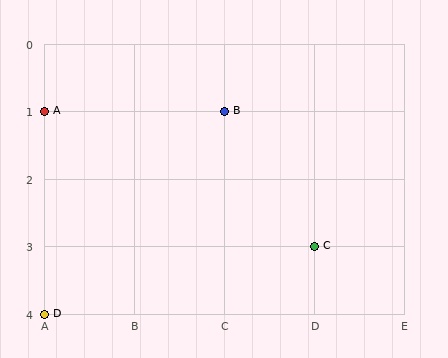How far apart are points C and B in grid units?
Points C and B are 1 column and 2 rows apart (about 2.2 grid units diagonally).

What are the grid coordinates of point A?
Point A is at grid coordinates (A, 1).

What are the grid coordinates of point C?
Point C is at grid coordinates (D, 3).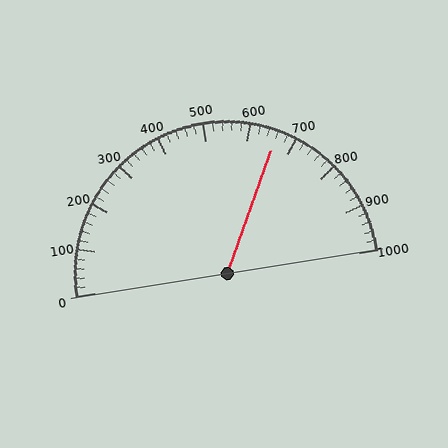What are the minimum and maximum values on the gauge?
The gauge ranges from 0 to 1000.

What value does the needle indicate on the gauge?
The needle indicates approximately 660.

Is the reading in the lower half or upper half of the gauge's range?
The reading is in the upper half of the range (0 to 1000).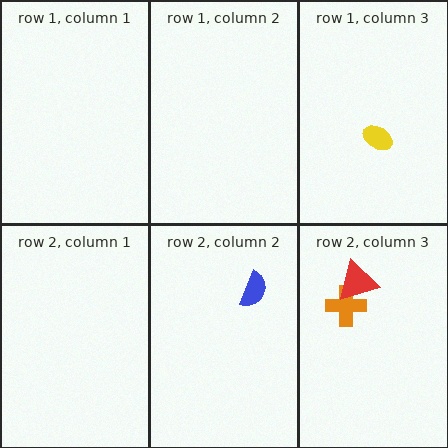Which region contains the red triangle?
The row 2, column 3 region.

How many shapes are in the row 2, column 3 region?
2.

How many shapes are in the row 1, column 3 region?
1.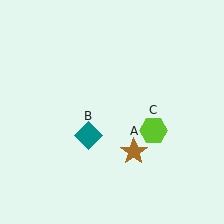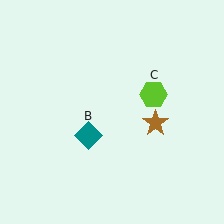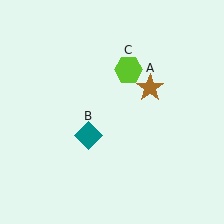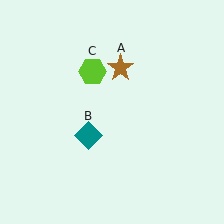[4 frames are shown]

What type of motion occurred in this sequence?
The brown star (object A), lime hexagon (object C) rotated counterclockwise around the center of the scene.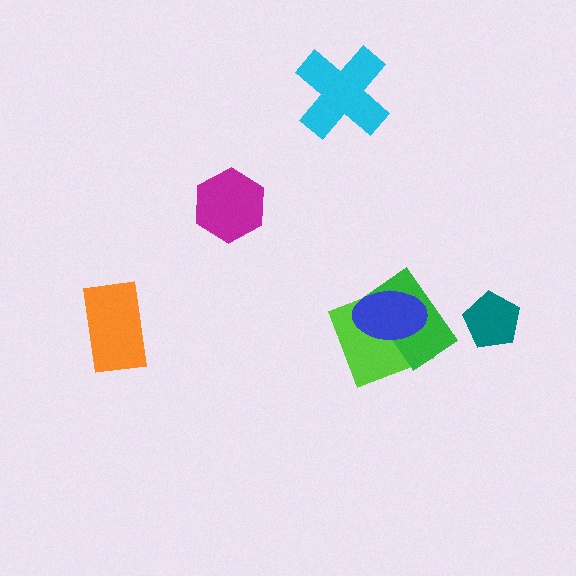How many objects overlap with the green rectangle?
2 objects overlap with the green rectangle.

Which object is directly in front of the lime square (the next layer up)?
The green rectangle is directly in front of the lime square.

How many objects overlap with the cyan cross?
0 objects overlap with the cyan cross.